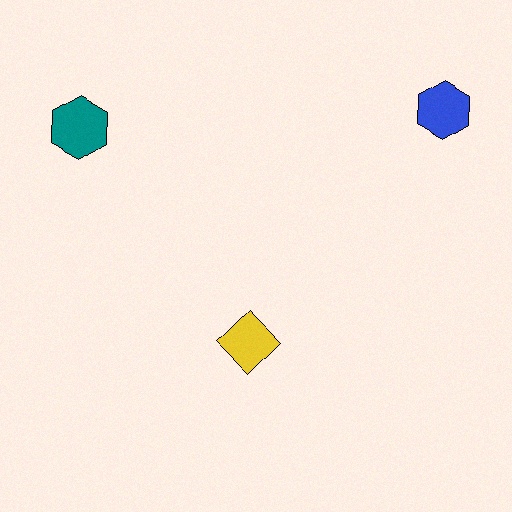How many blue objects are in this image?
There is 1 blue object.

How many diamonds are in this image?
There is 1 diamond.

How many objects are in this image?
There are 3 objects.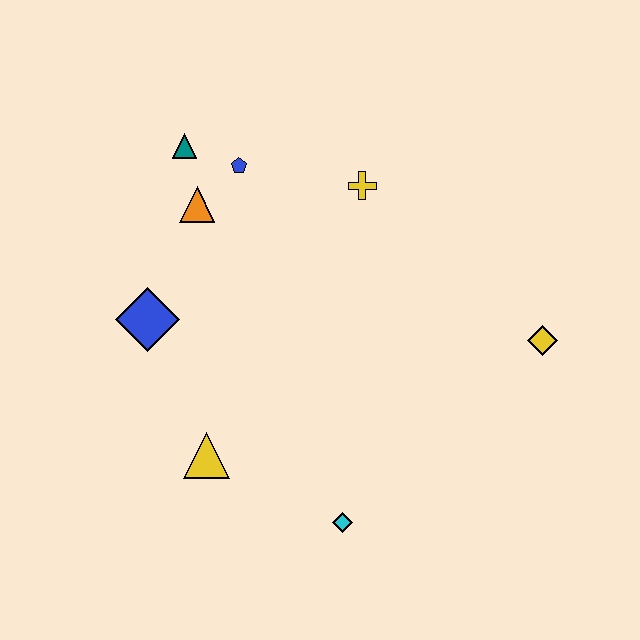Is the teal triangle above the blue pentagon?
Yes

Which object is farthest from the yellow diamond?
The teal triangle is farthest from the yellow diamond.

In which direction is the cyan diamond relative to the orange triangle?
The cyan diamond is below the orange triangle.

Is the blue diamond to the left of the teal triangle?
Yes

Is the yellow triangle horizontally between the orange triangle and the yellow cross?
Yes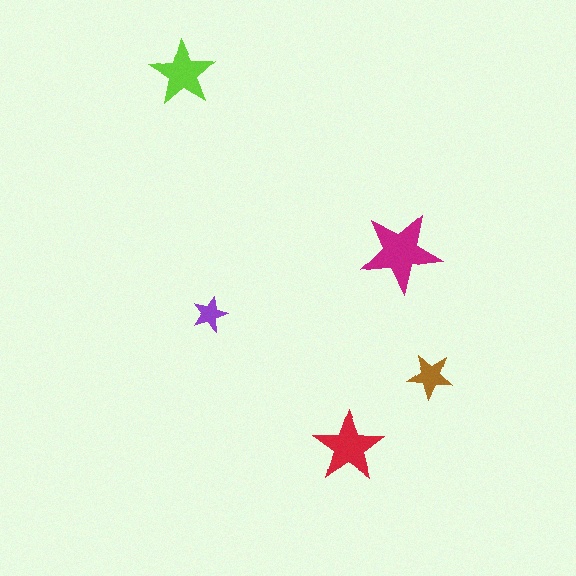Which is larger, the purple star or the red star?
The red one.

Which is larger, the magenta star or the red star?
The magenta one.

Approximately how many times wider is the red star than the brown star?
About 1.5 times wider.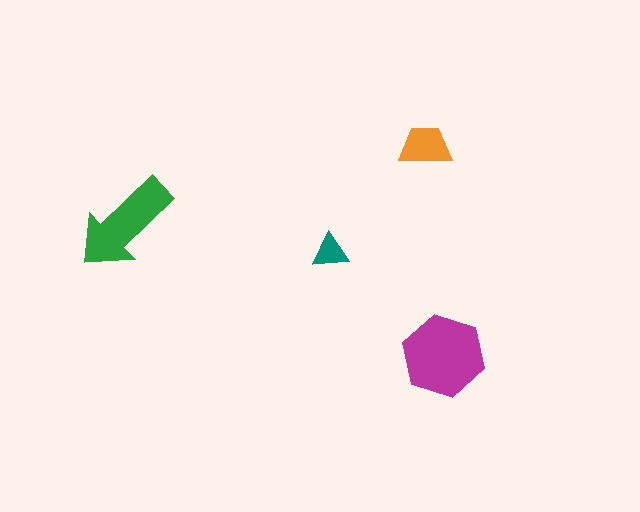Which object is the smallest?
The teal triangle.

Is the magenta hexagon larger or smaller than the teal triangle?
Larger.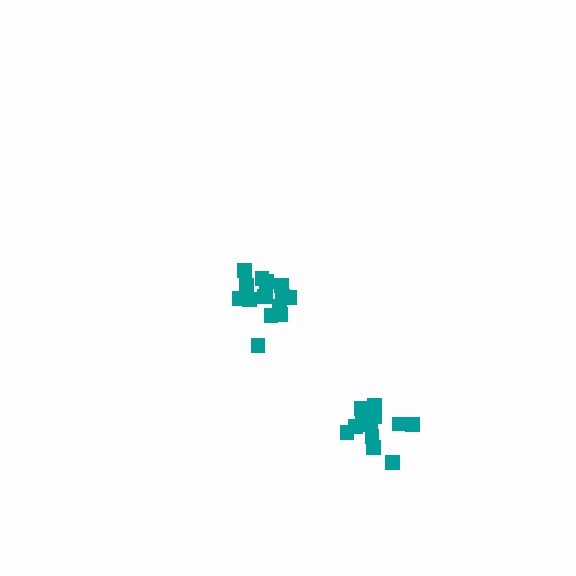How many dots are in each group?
Group 1: 15 dots, Group 2: 13 dots (28 total).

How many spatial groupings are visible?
There are 2 spatial groupings.